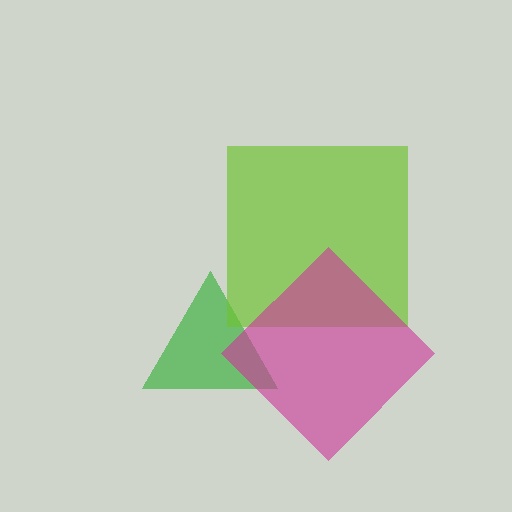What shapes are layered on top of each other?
The layered shapes are: a green triangle, a lime square, a magenta diamond.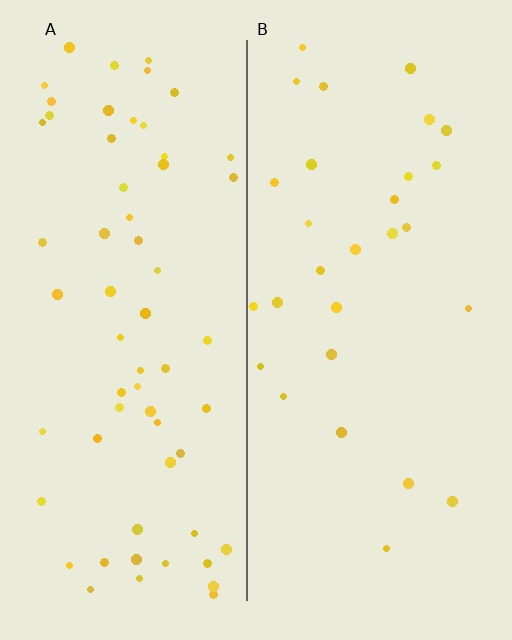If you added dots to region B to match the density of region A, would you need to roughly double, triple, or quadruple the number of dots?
Approximately double.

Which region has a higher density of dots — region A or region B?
A (the left).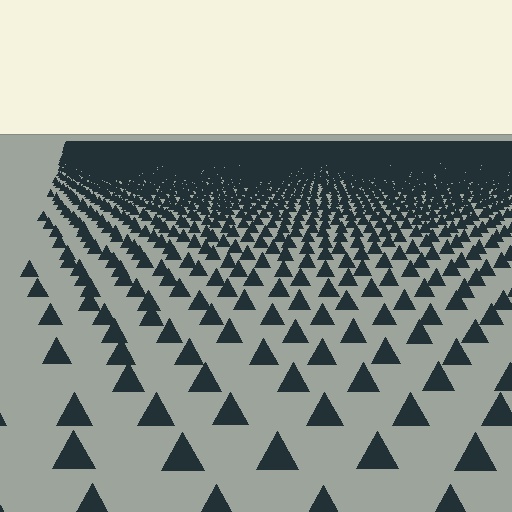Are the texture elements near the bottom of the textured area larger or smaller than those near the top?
Larger. Near the bottom, elements are closer to the viewer and appear at a bigger on-screen size.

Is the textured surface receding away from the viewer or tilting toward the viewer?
The surface is receding away from the viewer. Texture elements get smaller and denser toward the top.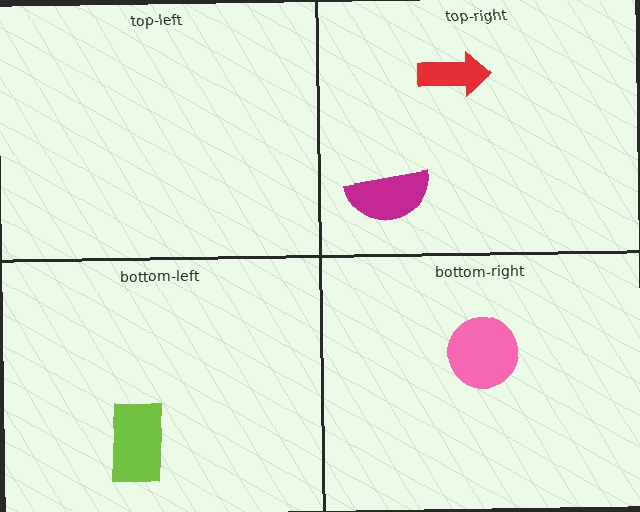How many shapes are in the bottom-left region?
1.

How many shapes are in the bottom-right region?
1.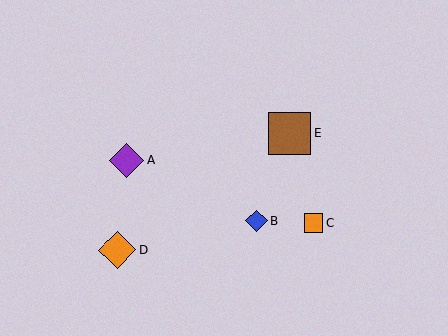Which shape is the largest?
The brown square (labeled E) is the largest.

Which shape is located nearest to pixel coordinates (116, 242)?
The orange diamond (labeled D) at (118, 250) is nearest to that location.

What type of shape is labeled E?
Shape E is a brown square.